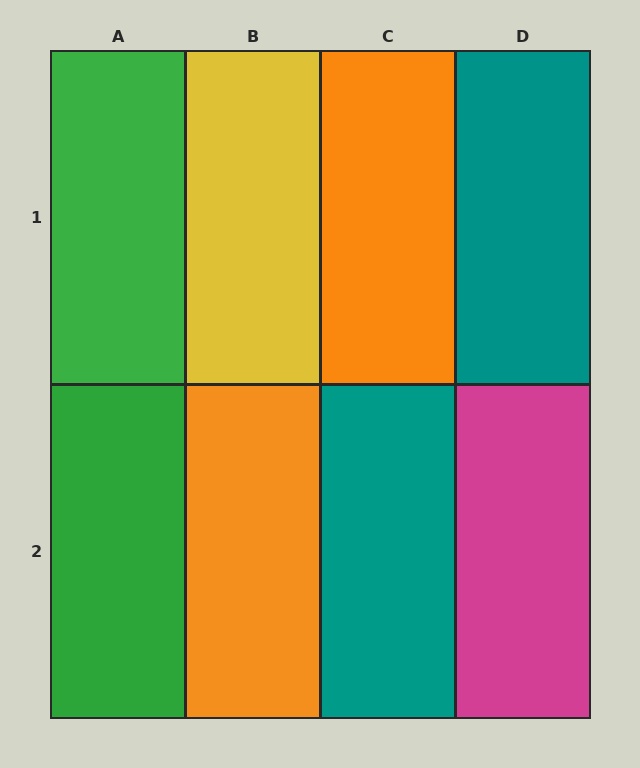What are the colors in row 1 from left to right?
Green, yellow, orange, teal.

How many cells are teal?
2 cells are teal.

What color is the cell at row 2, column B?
Orange.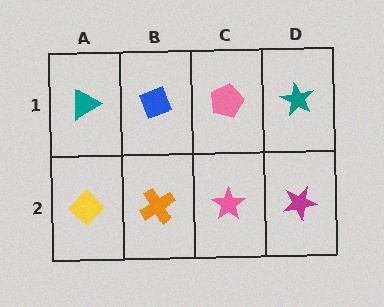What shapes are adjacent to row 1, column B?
An orange cross (row 2, column B), a teal triangle (row 1, column A), a pink pentagon (row 1, column C).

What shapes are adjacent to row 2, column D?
A teal star (row 1, column D), a pink star (row 2, column C).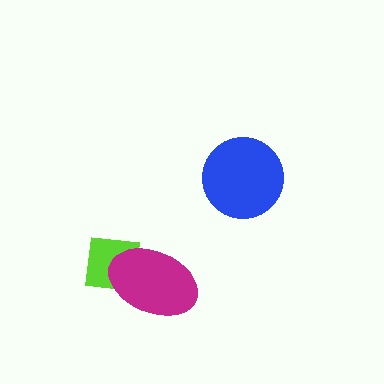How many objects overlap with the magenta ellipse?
1 object overlaps with the magenta ellipse.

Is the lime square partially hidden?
Yes, it is partially covered by another shape.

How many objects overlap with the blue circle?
0 objects overlap with the blue circle.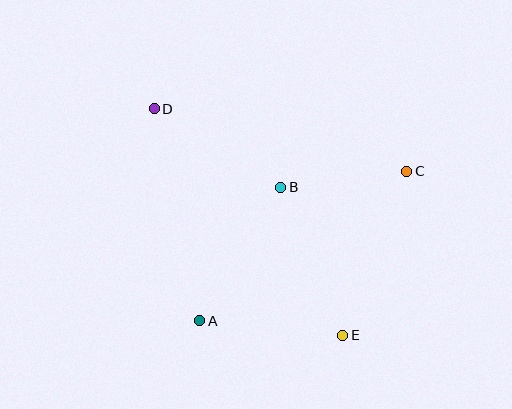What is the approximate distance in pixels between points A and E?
The distance between A and E is approximately 144 pixels.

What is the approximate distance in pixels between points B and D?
The distance between B and D is approximately 149 pixels.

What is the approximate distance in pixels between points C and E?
The distance between C and E is approximately 176 pixels.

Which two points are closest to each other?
Points B and C are closest to each other.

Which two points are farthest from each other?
Points D and E are farthest from each other.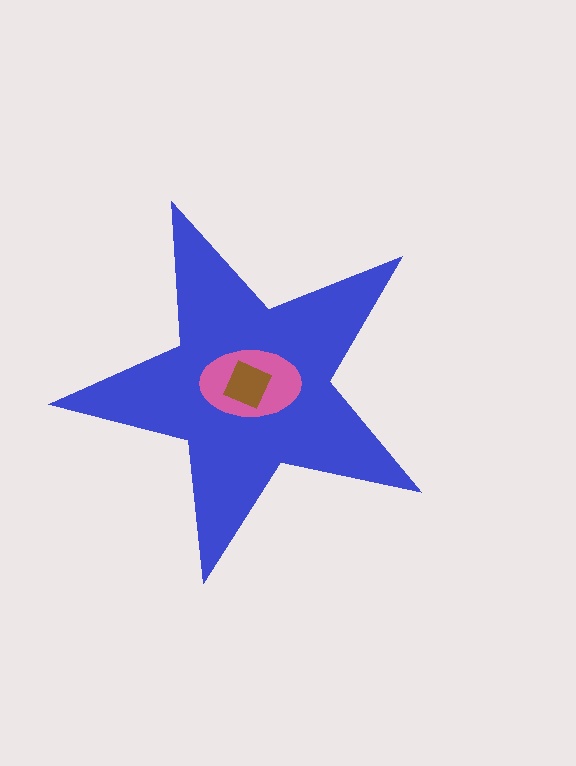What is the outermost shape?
The blue star.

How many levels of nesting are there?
3.